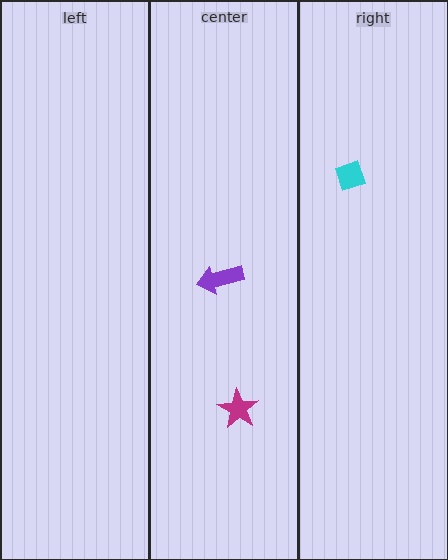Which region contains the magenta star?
The center region.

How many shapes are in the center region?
2.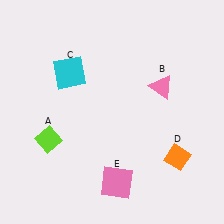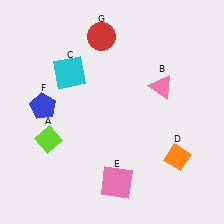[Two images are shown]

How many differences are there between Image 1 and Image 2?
There are 2 differences between the two images.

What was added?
A blue pentagon (F), a red circle (G) were added in Image 2.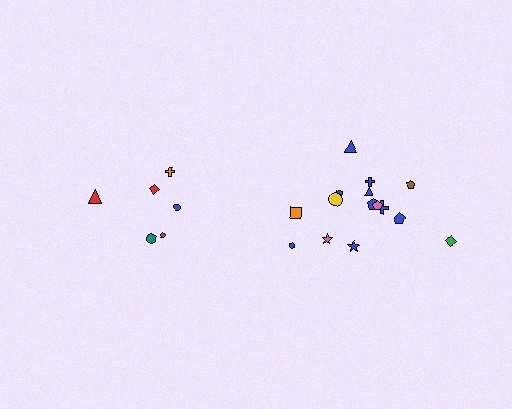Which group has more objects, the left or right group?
The right group.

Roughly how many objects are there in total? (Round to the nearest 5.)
Roughly 20 objects in total.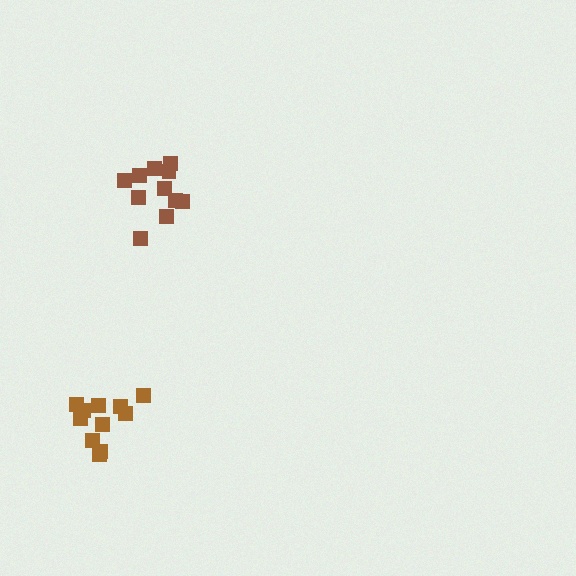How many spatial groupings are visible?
There are 2 spatial groupings.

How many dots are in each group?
Group 1: 11 dots, Group 2: 11 dots (22 total).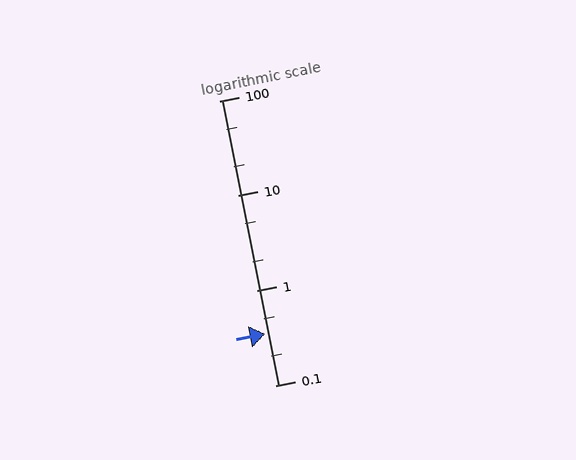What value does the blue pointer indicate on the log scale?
The pointer indicates approximately 0.35.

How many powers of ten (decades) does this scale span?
The scale spans 3 decades, from 0.1 to 100.